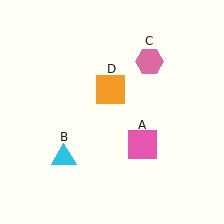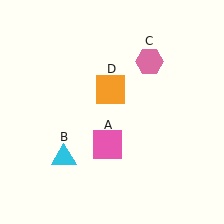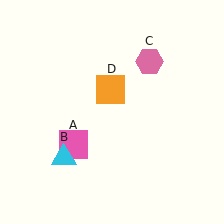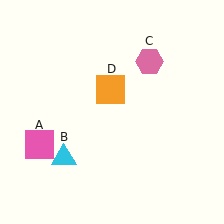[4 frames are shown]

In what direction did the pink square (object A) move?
The pink square (object A) moved left.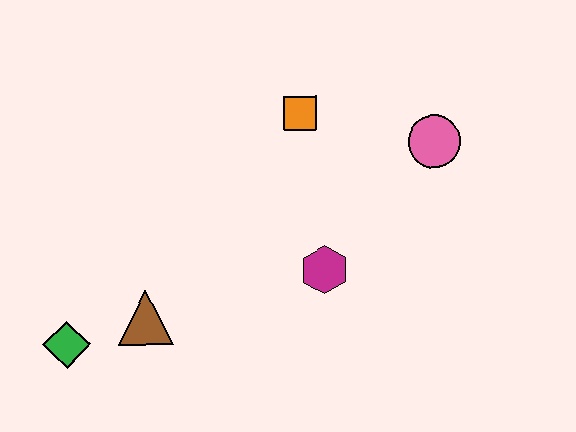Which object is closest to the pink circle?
The orange square is closest to the pink circle.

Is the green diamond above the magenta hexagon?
No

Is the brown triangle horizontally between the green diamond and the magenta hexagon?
Yes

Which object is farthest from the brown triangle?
The pink circle is farthest from the brown triangle.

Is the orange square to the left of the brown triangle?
No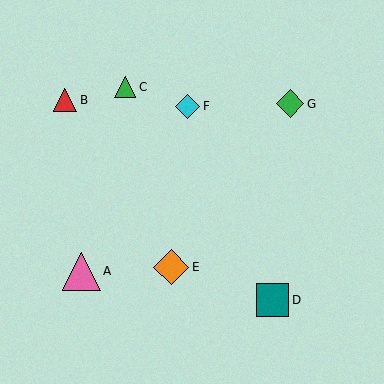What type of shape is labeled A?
Shape A is a pink triangle.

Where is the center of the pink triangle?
The center of the pink triangle is at (81, 271).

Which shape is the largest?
The pink triangle (labeled A) is the largest.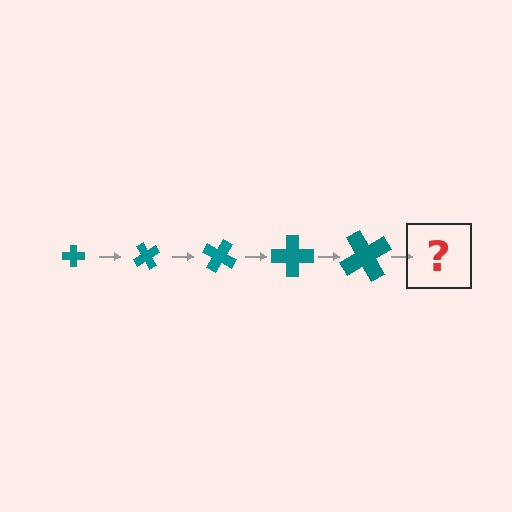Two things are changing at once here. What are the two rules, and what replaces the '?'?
The two rules are that the cross grows larger each step and it rotates 60 degrees each step. The '?' should be a cross, larger than the previous one and rotated 300 degrees from the start.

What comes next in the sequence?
The next element should be a cross, larger than the previous one and rotated 300 degrees from the start.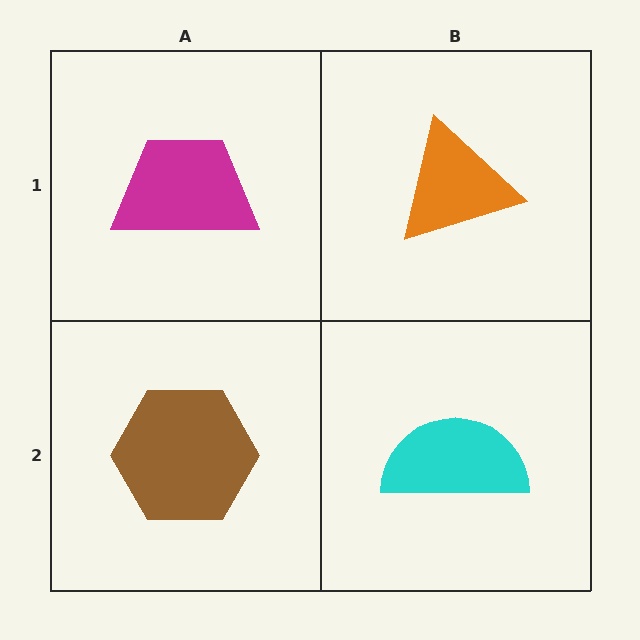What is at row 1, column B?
An orange triangle.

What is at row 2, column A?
A brown hexagon.